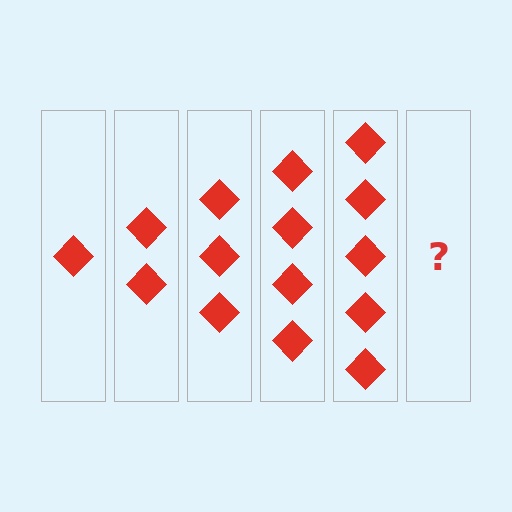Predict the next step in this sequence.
The next step is 6 diamonds.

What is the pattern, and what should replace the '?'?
The pattern is that each step adds one more diamond. The '?' should be 6 diamonds.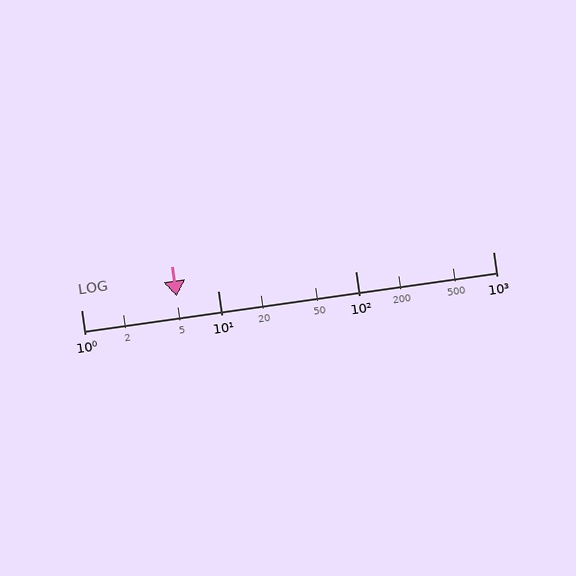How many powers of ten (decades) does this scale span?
The scale spans 3 decades, from 1 to 1000.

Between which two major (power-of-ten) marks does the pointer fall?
The pointer is between 1 and 10.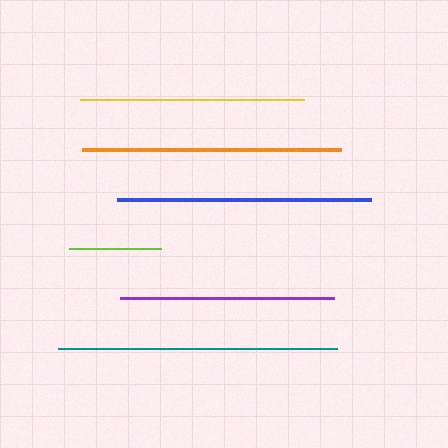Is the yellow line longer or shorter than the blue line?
The blue line is longer than the yellow line.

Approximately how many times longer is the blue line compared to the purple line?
The blue line is approximately 1.2 times the length of the purple line.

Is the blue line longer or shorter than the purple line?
The blue line is longer than the purple line.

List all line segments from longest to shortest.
From longest to shortest: teal, orange, blue, yellow, purple, lime.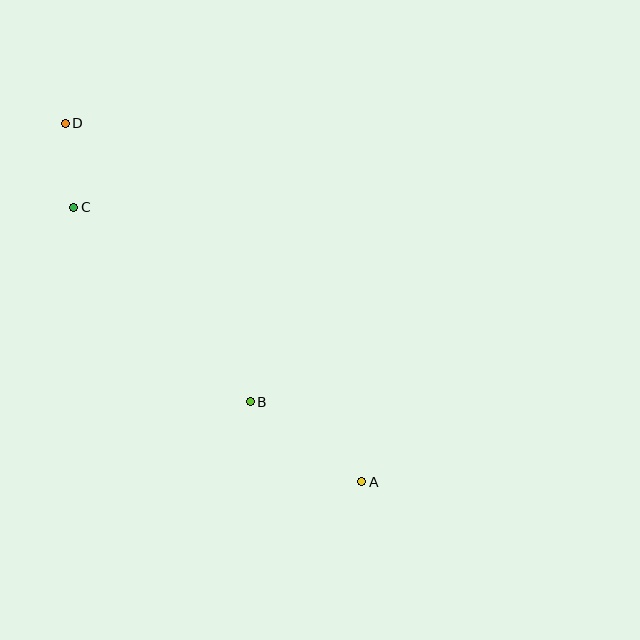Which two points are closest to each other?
Points C and D are closest to each other.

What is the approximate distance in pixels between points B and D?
The distance between B and D is approximately 334 pixels.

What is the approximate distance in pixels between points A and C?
The distance between A and C is approximately 398 pixels.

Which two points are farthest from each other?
Points A and D are farthest from each other.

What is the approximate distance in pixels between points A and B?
The distance between A and B is approximately 137 pixels.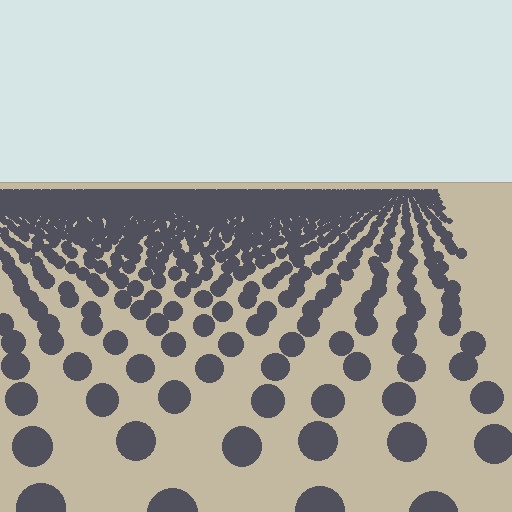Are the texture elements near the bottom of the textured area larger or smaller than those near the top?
Larger. Near the bottom, elements are closer to the viewer and appear at a bigger on-screen size.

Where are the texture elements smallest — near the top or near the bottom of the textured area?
Near the top.